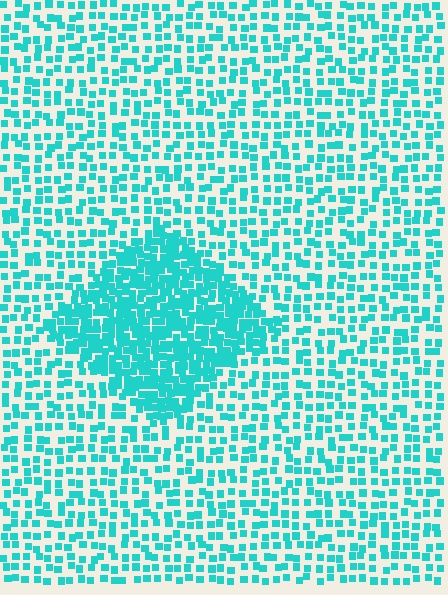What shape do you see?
I see a diamond.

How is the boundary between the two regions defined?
The boundary is defined by a change in element density (approximately 2.2x ratio). All elements are the same color, size, and shape.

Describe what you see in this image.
The image contains small cyan elements arranged at two different densities. A diamond-shaped region is visible where the elements are more densely packed than the surrounding area.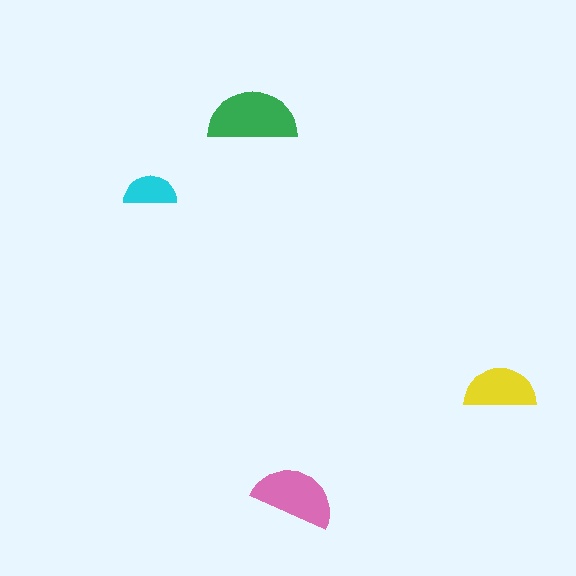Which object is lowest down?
The pink semicircle is bottommost.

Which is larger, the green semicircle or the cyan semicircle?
The green one.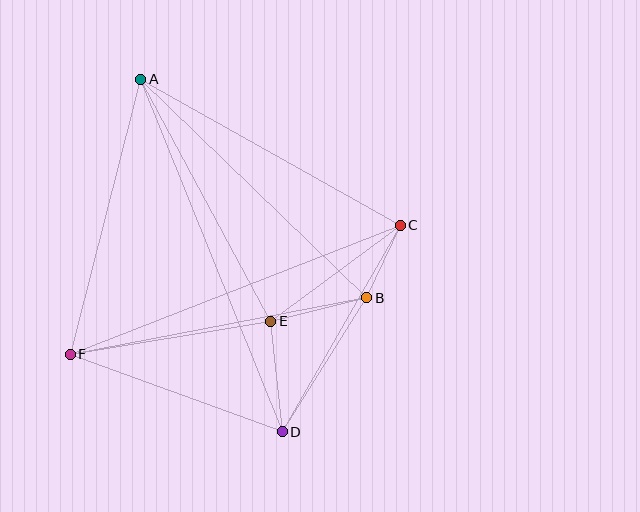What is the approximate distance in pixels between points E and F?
The distance between E and F is approximately 204 pixels.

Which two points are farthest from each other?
Points A and D are farthest from each other.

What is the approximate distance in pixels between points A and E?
The distance between A and E is approximately 275 pixels.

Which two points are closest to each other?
Points B and C are closest to each other.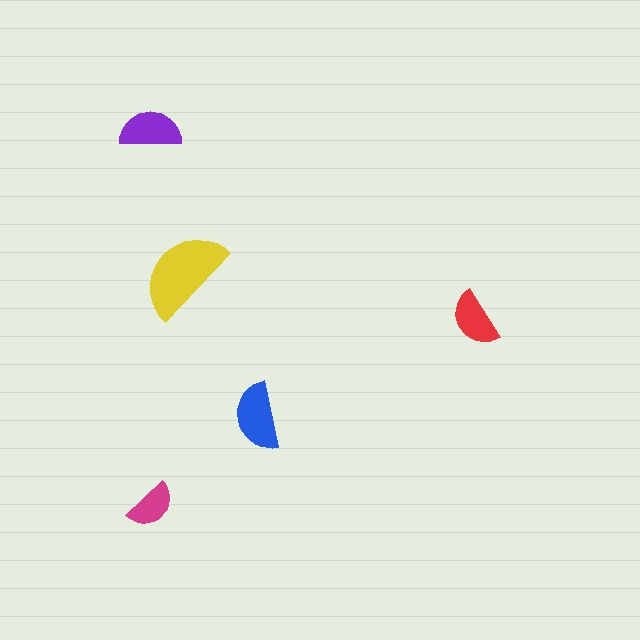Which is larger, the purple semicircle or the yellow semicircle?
The yellow one.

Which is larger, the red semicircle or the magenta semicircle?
The red one.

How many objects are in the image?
There are 5 objects in the image.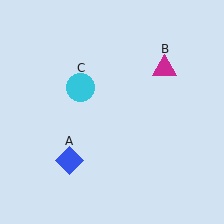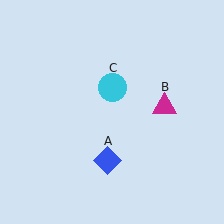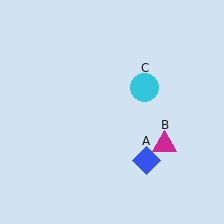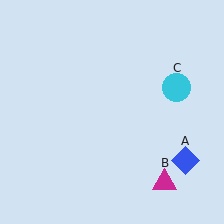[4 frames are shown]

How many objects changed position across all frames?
3 objects changed position: blue diamond (object A), magenta triangle (object B), cyan circle (object C).